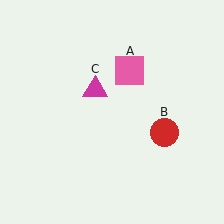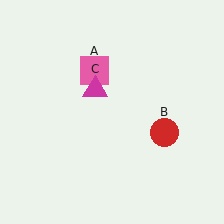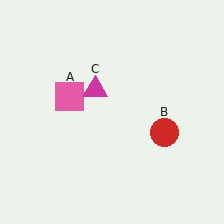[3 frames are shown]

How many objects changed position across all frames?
1 object changed position: pink square (object A).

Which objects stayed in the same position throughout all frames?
Red circle (object B) and magenta triangle (object C) remained stationary.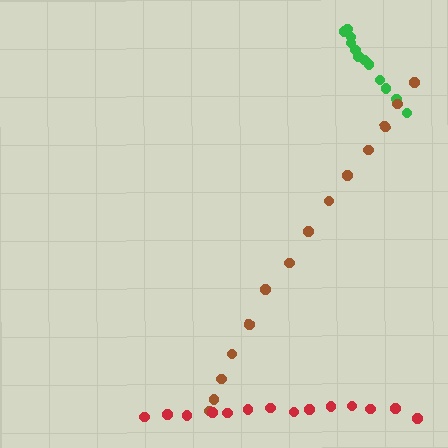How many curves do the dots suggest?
There are 3 distinct paths.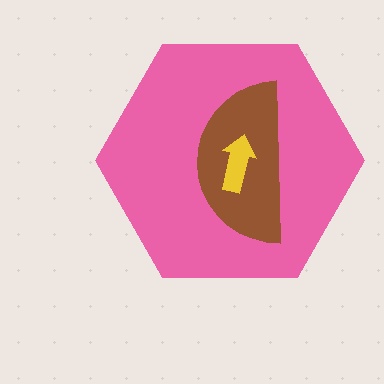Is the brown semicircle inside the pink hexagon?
Yes.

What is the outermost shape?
The pink hexagon.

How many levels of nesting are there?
3.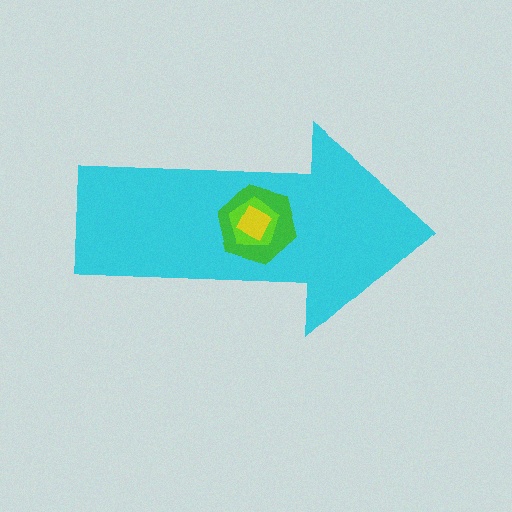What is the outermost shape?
The cyan arrow.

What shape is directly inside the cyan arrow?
The green hexagon.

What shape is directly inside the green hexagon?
The lime pentagon.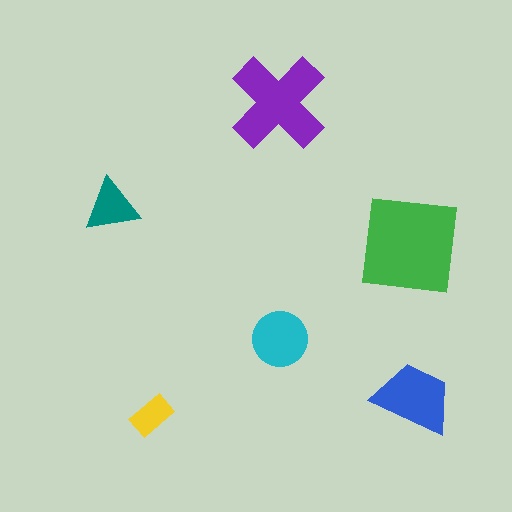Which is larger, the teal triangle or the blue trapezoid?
The blue trapezoid.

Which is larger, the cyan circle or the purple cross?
The purple cross.